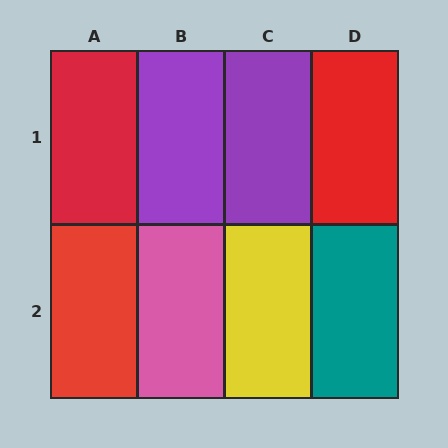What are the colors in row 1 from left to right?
Red, purple, purple, red.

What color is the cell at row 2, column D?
Teal.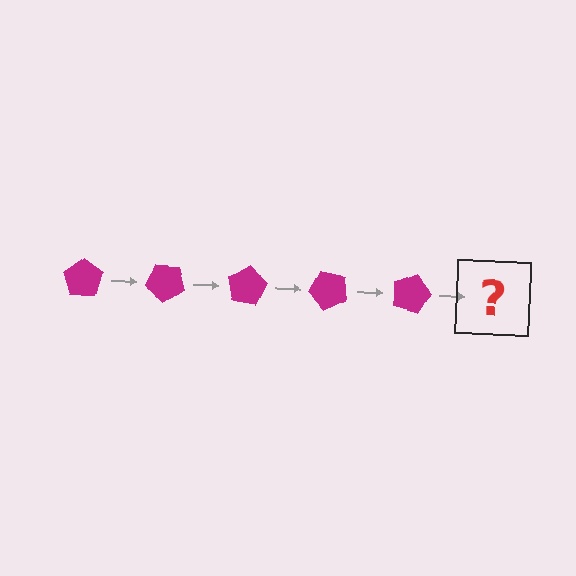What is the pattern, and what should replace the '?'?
The pattern is that the pentagon rotates 40 degrees each step. The '?' should be a magenta pentagon rotated 200 degrees.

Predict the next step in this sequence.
The next step is a magenta pentagon rotated 200 degrees.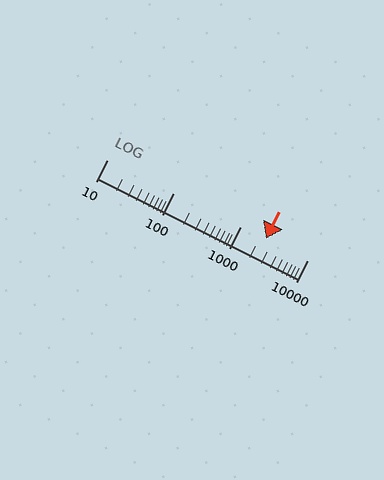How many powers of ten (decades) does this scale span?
The scale spans 3 decades, from 10 to 10000.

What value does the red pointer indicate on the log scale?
The pointer indicates approximately 2400.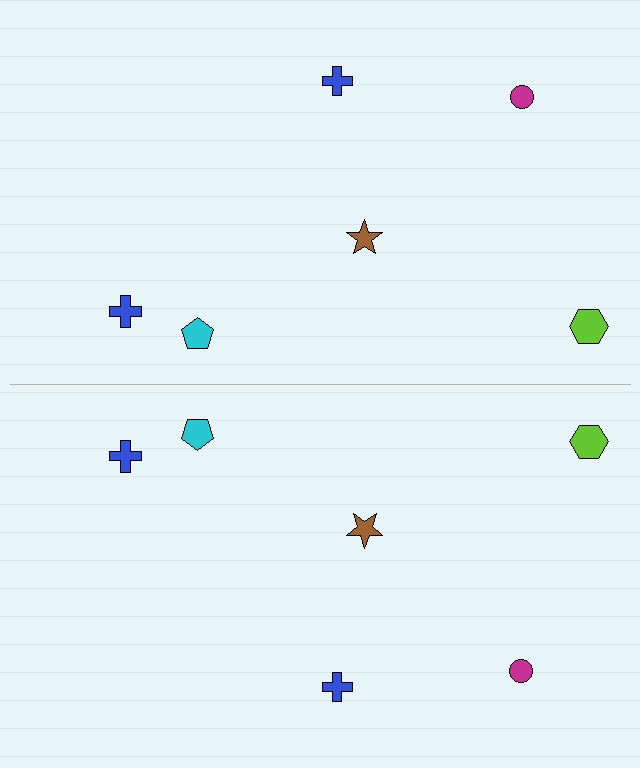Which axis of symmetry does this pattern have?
The pattern has a horizontal axis of symmetry running through the center of the image.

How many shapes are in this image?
There are 12 shapes in this image.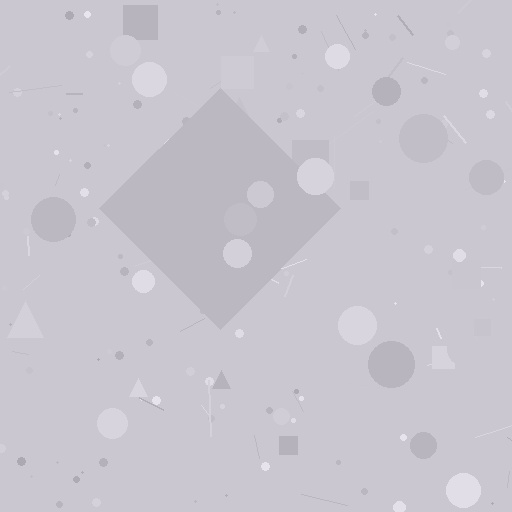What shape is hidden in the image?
A diamond is hidden in the image.